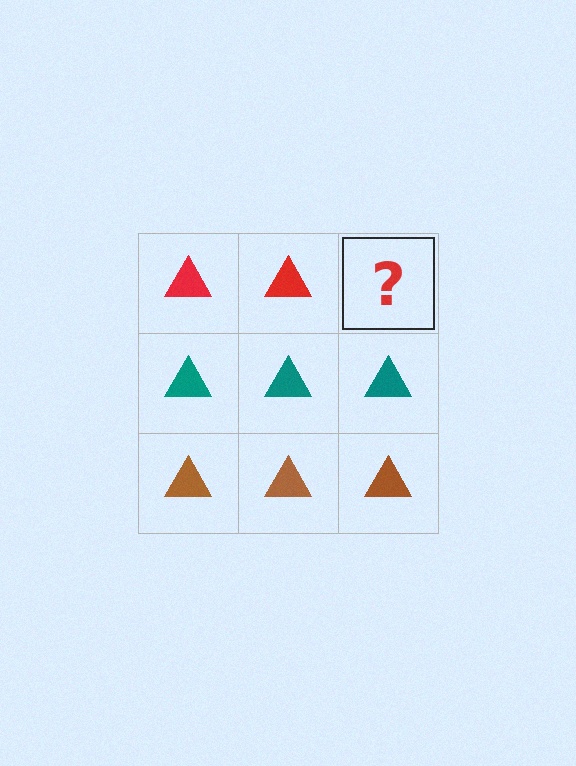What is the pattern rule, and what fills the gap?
The rule is that each row has a consistent color. The gap should be filled with a red triangle.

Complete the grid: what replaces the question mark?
The question mark should be replaced with a red triangle.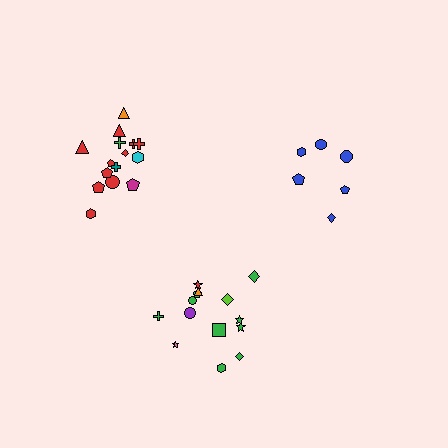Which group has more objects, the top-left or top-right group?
The top-left group.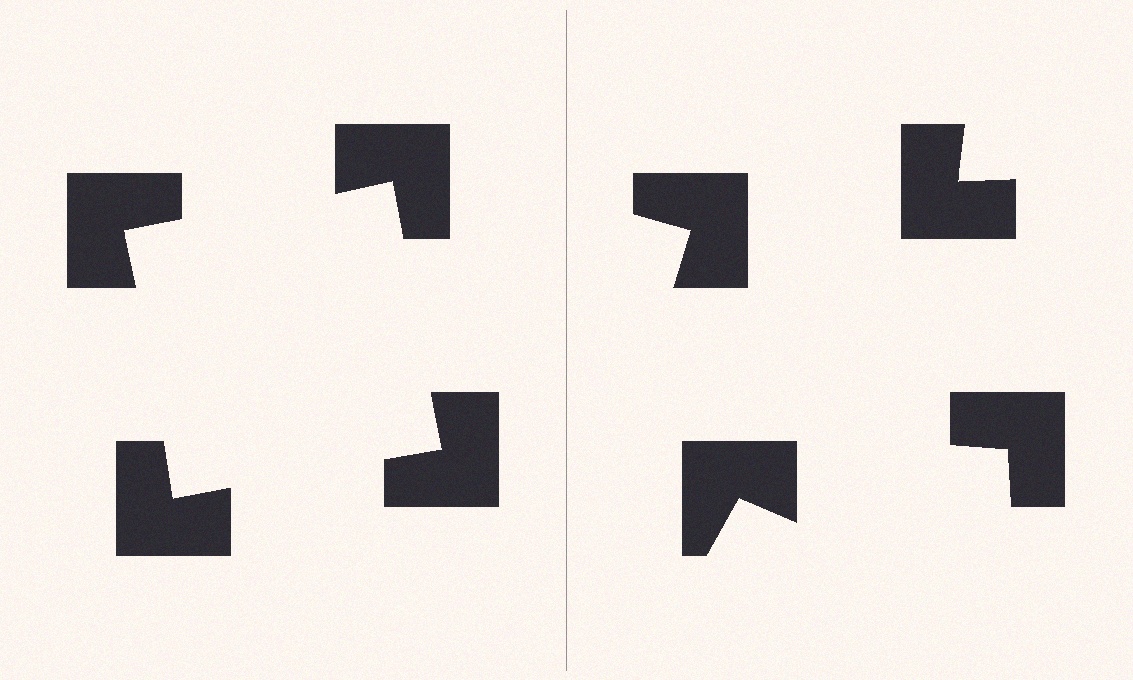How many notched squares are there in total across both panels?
8 — 4 on each side.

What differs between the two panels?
The notched squares are positioned identically on both sides; only the wedge orientations differ. On the left they align to a square; on the right they are misaligned.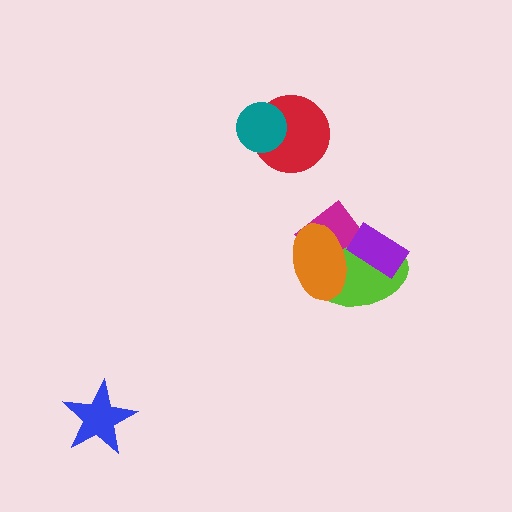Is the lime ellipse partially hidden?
Yes, it is partially covered by another shape.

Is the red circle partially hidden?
Yes, it is partially covered by another shape.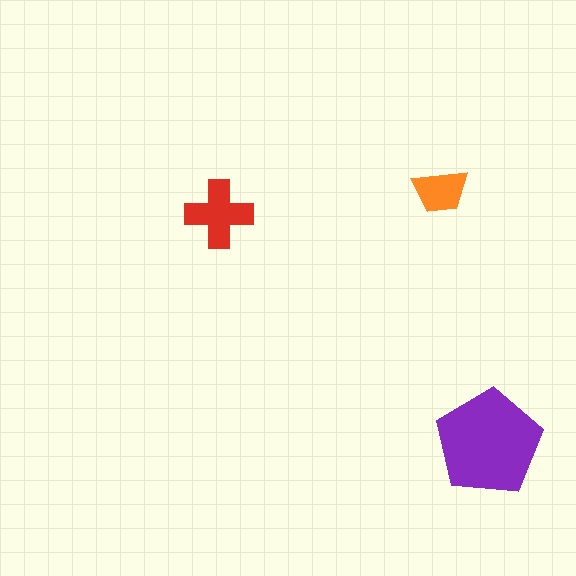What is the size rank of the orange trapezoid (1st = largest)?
3rd.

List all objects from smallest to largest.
The orange trapezoid, the red cross, the purple pentagon.